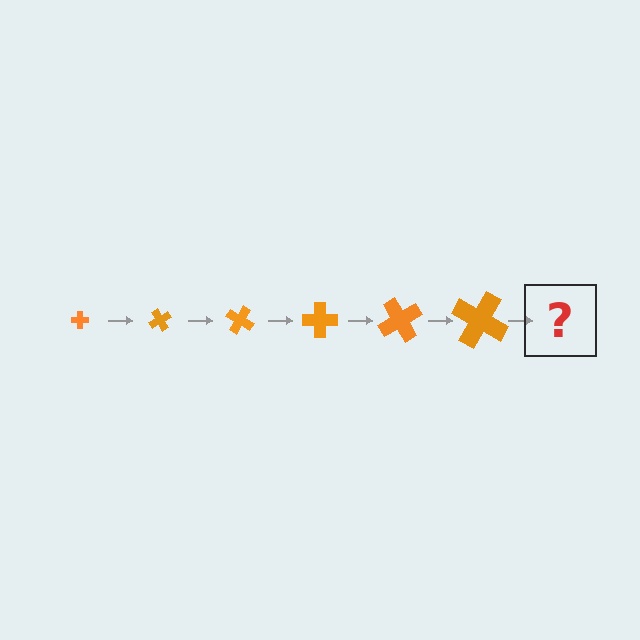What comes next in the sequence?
The next element should be a cross, larger than the previous one and rotated 360 degrees from the start.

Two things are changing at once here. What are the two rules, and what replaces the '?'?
The two rules are that the cross grows larger each step and it rotates 60 degrees each step. The '?' should be a cross, larger than the previous one and rotated 360 degrees from the start.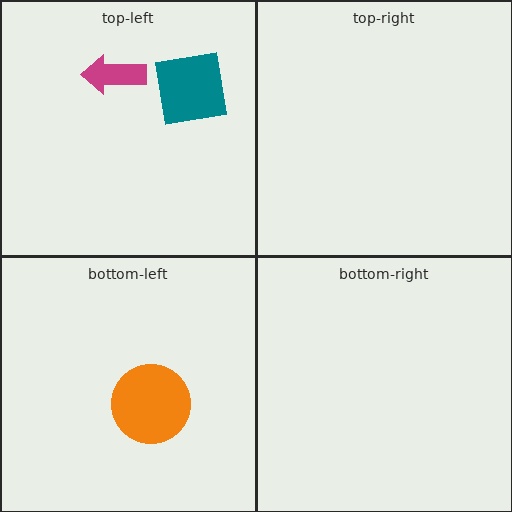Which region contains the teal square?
The top-left region.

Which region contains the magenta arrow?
The top-left region.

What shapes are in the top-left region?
The magenta arrow, the teal square.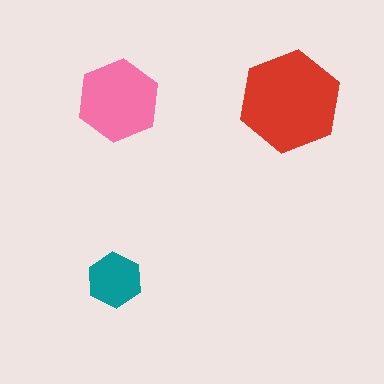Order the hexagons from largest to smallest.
the red one, the pink one, the teal one.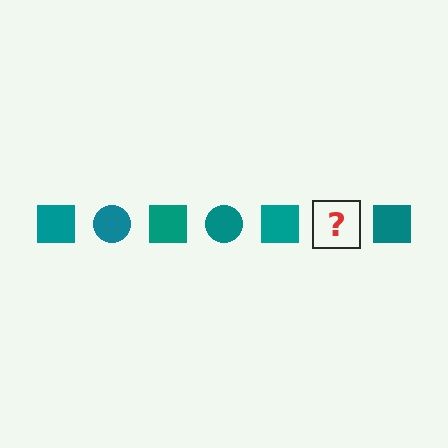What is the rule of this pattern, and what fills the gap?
The rule is that the pattern cycles through square, circle shapes in teal. The gap should be filled with a teal circle.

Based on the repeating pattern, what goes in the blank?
The blank should be a teal circle.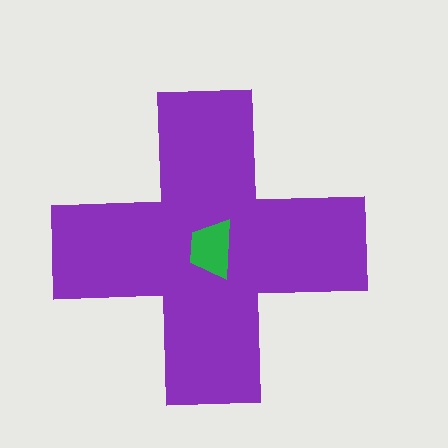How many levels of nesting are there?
2.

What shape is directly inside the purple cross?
The green trapezoid.